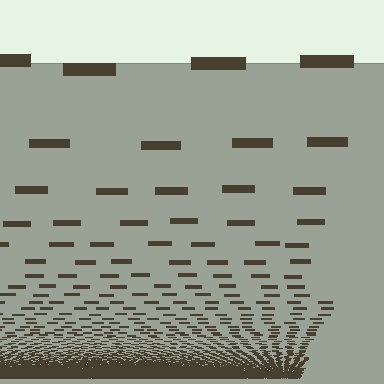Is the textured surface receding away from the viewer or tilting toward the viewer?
The surface appears to tilt toward the viewer. Texture elements get larger and sparser toward the top.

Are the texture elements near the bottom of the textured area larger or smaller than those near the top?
Smaller. The gradient is inverted — elements near the bottom are smaller and denser.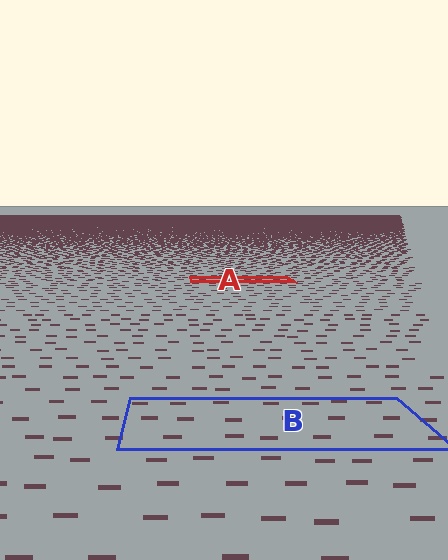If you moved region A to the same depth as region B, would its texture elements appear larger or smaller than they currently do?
They would appear larger. At a closer depth, the same texture elements are projected at a bigger on-screen size.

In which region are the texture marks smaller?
The texture marks are smaller in region A, because it is farther away.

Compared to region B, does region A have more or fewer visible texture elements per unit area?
Region A has more texture elements per unit area — they are packed more densely because it is farther away.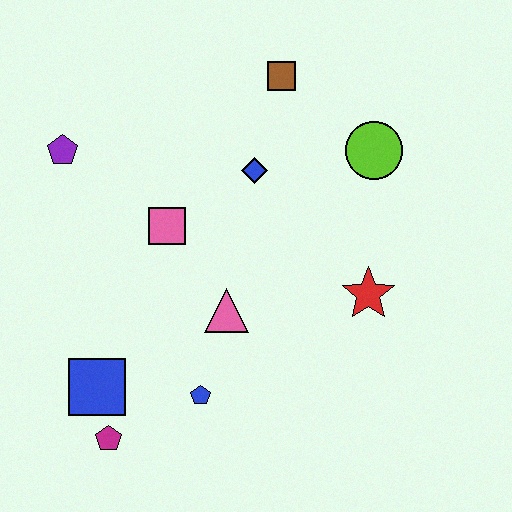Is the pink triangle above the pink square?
No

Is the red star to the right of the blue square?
Yes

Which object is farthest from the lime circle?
The magenta pentagon is farthest from the lime circle.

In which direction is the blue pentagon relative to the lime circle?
The blue pentagon is below the lime circle.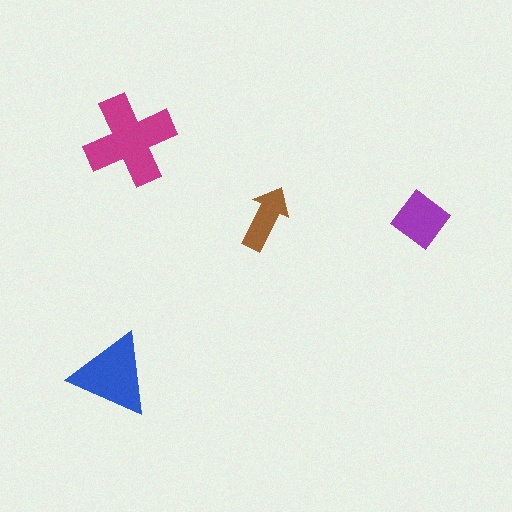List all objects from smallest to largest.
The brown arrow, the purple diamond, the blue triangle, the magenta cross.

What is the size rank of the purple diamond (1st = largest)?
3rd.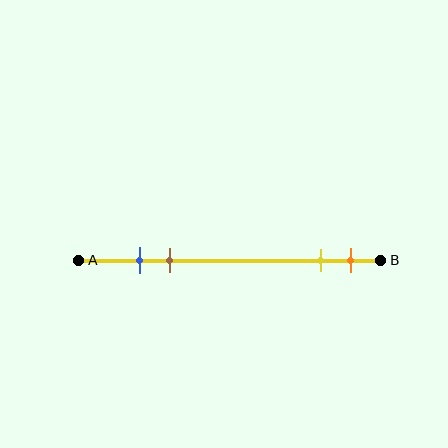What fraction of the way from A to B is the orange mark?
The orange mark is approximately 90% (0.9) of the way from A to B.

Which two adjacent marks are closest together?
The blue and brown marks are the closest adjacent pair.